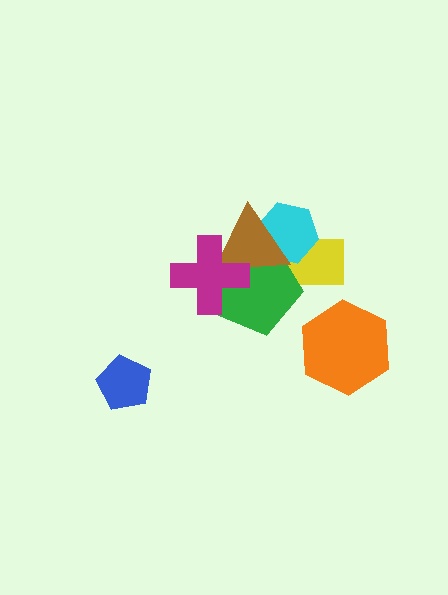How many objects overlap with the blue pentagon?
0 objects overlap with the blue pentagon.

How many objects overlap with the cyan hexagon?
3 objects overlap with the cyan hexagon.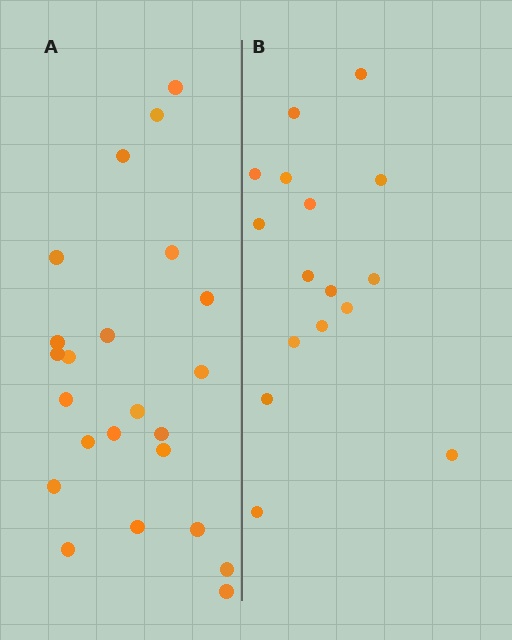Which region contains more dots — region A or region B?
Region A (the left region) has more dots.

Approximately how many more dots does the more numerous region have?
Region A has roughly 8 or so more dots than region B.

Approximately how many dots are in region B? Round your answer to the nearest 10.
About 20 dots. (The exact count is 16, which rounds to 20.)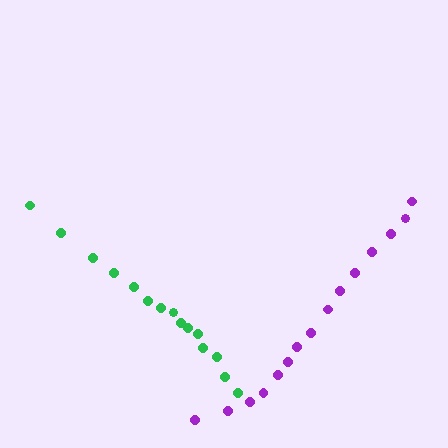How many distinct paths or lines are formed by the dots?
There are 2 distinct paths.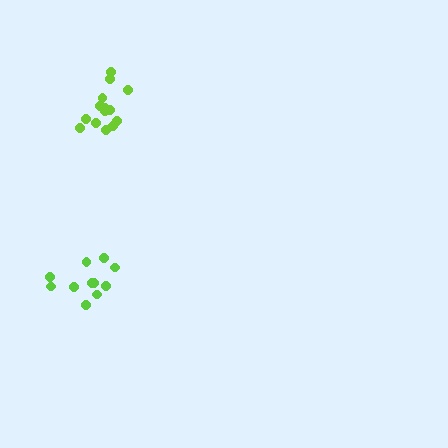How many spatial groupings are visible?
There are 2 spatial groupings.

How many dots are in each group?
Group 1: 14 dots, Group 2: 11 dots (25 total).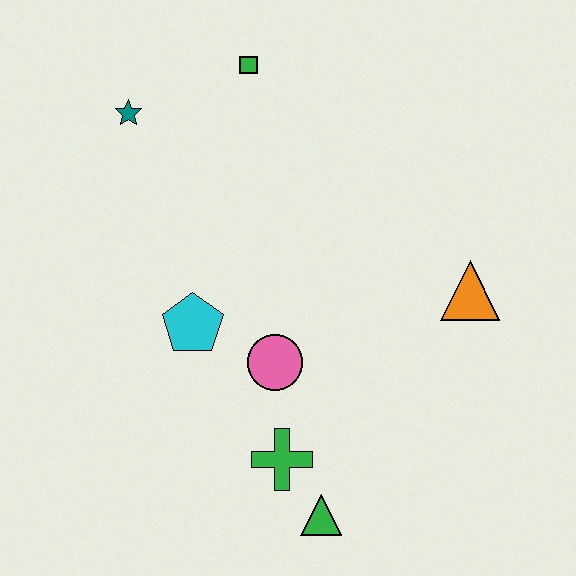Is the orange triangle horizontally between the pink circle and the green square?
No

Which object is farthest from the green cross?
The green square is farthest from the green cross.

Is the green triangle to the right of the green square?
Yes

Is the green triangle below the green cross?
Yes